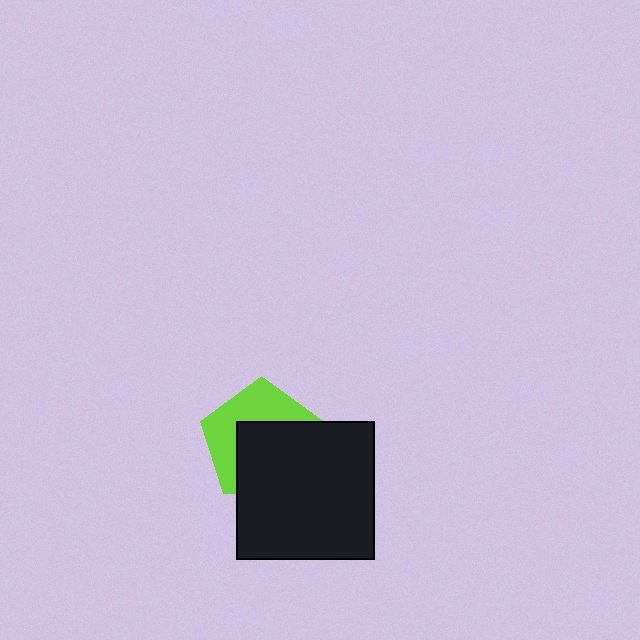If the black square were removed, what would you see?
You would see the complete lime pentagon.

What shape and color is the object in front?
The object in front is a black square.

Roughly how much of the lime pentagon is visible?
About half of it is visible (roughly 45%).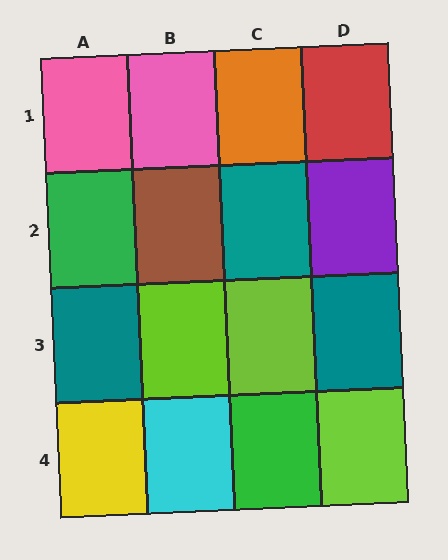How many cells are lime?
3 cells are lime.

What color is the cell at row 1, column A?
Pink.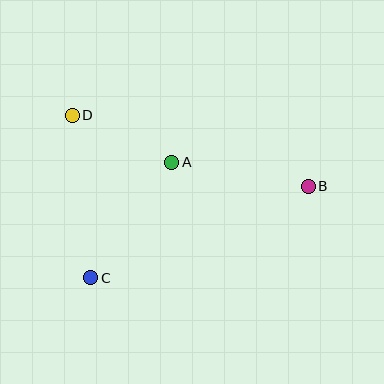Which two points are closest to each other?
Points A and D are closest to each other.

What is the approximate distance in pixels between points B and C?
The distance between B and C is approximately 236 pixels.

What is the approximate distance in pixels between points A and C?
The distance between A and C is approximately 141 pixels.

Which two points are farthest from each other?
Points B and D are farthest from each other.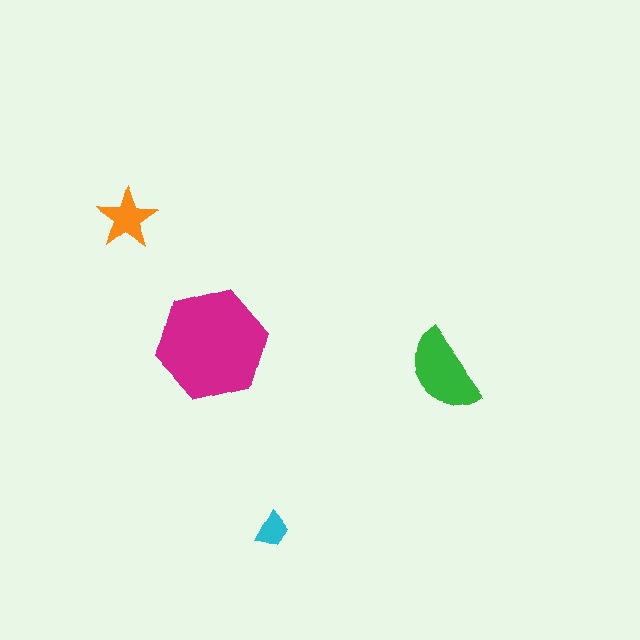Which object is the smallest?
The cyan trapezoid.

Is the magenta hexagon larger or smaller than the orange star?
Larger.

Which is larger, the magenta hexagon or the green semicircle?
The magenta hexagon.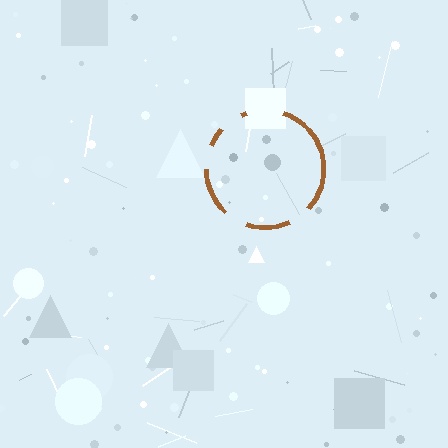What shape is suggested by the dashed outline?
The dashed outline suggests a circle.